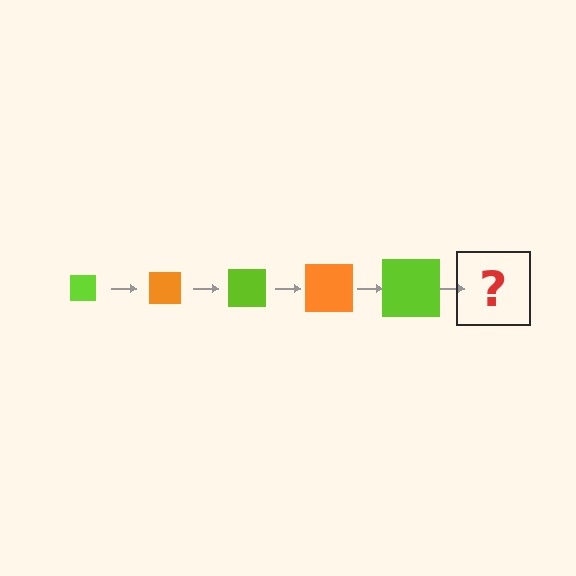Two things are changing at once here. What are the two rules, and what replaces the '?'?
The two rules are that the square grows larger each step and the color cycles through lime and orange. The '?' should be an orange square, larger than the previous one.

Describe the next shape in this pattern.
It should be an orange square, larger than the previous one.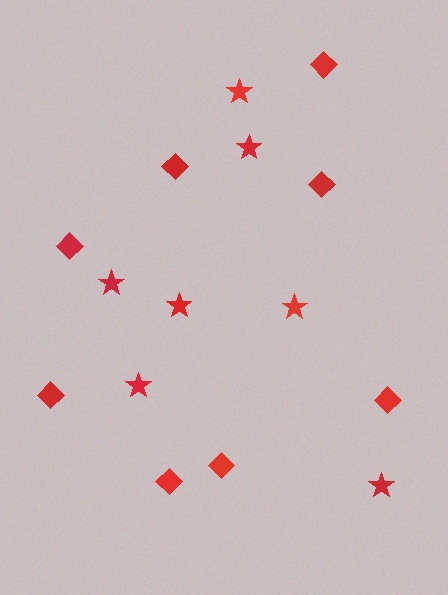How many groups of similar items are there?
There are 2 groups: one group of diamonds (8) and one group of stars (7).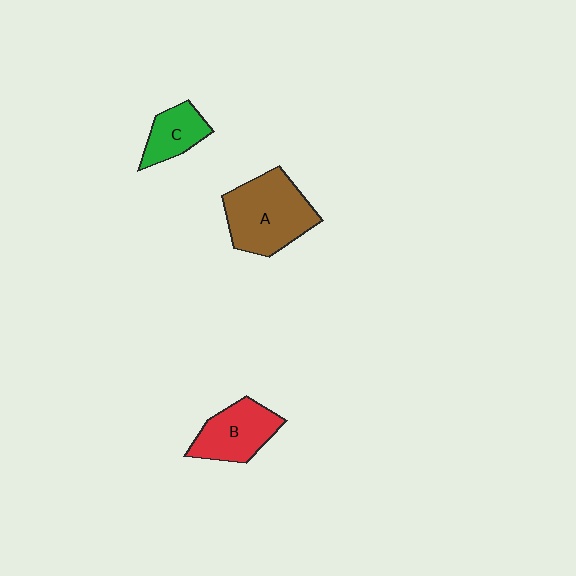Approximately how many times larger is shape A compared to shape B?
Approximately 1.5 times.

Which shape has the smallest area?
Shape C (green).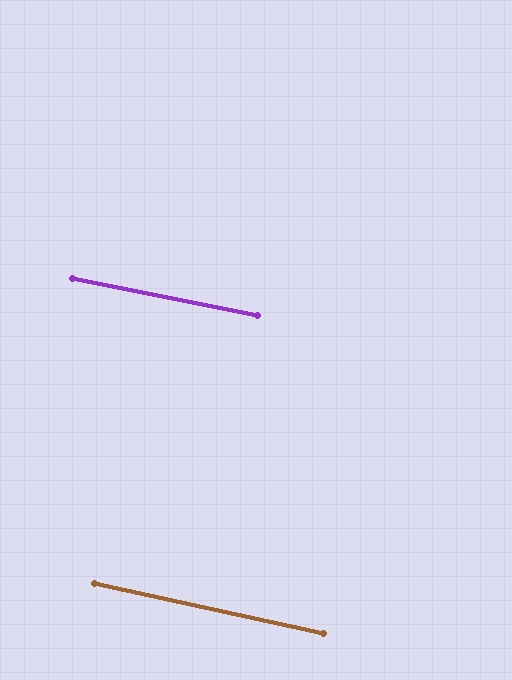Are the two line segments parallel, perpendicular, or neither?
Parallel — their directions differ by only 0.9°.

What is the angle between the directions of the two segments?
Approximately 1 degree.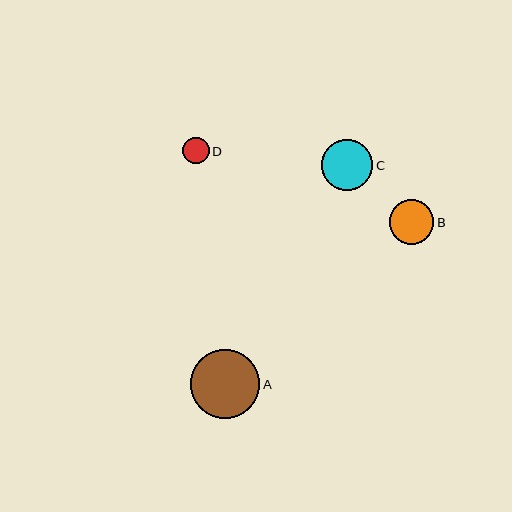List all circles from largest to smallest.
From largest to smallest: A, C, B, D.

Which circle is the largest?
Circle A is the largest with a size of approximately 70 pixels.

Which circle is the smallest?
Circle D is the smallest with a size of approximately 26 pixels.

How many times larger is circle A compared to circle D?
Circle A is approximately 2.7 times the size of circle D.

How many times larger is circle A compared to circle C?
Circle A is approximately 1.4 times the size of circle C.